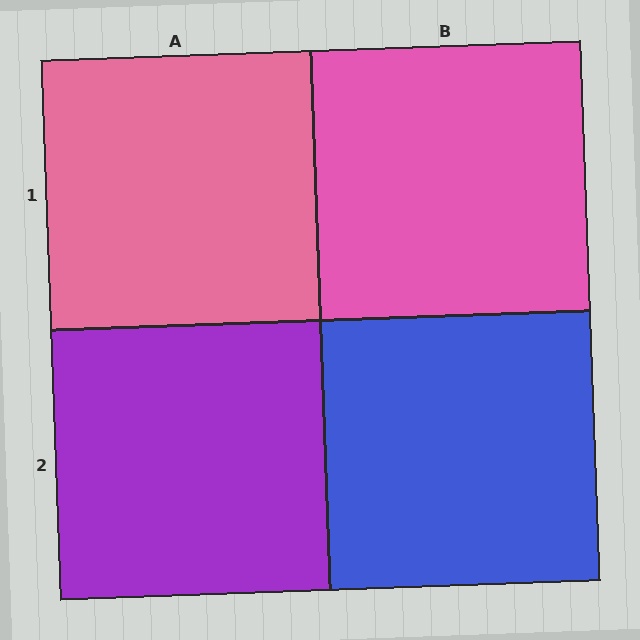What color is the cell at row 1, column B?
Pink.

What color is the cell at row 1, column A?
Pink.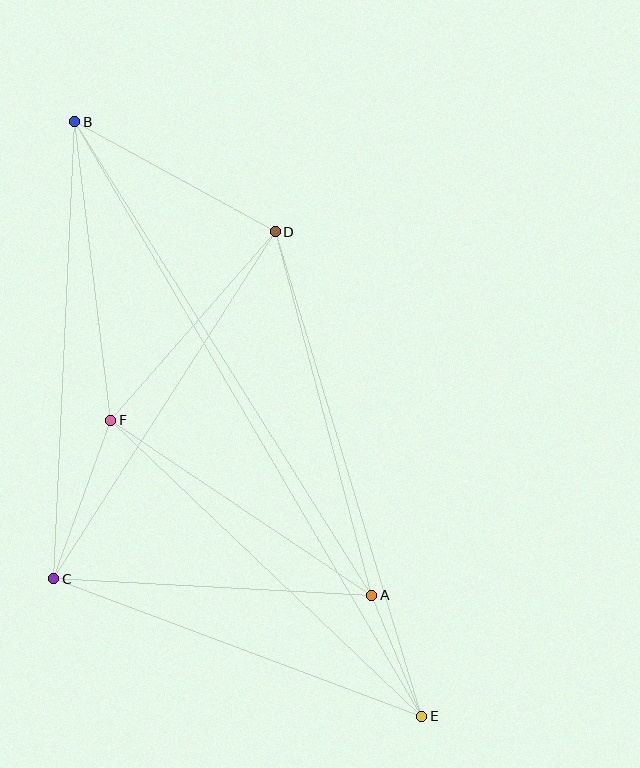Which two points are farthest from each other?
Points B and E are farthest from each other.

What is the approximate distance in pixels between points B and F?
The distance between B and F is approximately 300 pixels.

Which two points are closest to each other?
Points A and E are closest to each other.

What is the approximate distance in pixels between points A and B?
The distance between A and B is approximately 559 pixels.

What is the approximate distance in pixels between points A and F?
The distance between A and F is approximately 314 pixels.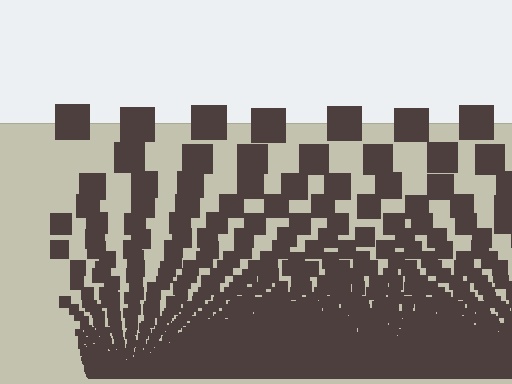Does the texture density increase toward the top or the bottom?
Density increases toward the bottom.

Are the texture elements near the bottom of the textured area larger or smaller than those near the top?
Smaller. The gradient is inverted — elements near the bottom are smaller and denser.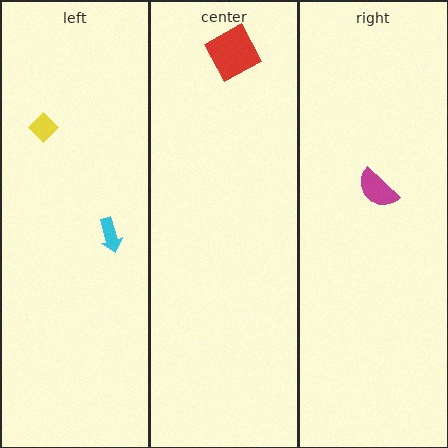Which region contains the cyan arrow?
The left region.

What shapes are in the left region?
The cyan arrow, the yellow diamond.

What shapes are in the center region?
The red square.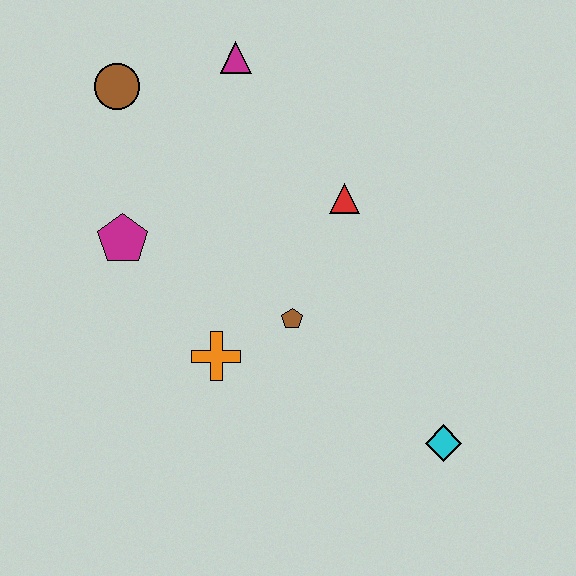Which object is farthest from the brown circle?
The cyan diamond is farthest from the brown circle.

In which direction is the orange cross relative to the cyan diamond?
The orange cross is to the left of the cyan diamond.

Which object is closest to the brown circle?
The magenta triangle is closest to the brown circle.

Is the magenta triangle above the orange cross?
Yes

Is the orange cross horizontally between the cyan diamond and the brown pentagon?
No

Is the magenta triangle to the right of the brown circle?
Yes